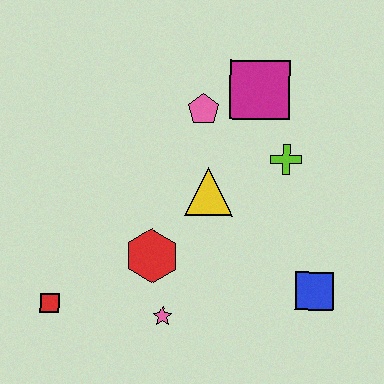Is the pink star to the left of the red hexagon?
No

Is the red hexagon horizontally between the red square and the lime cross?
Yes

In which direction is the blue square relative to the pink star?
The blue square is to the right of the pink star.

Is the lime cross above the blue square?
Yes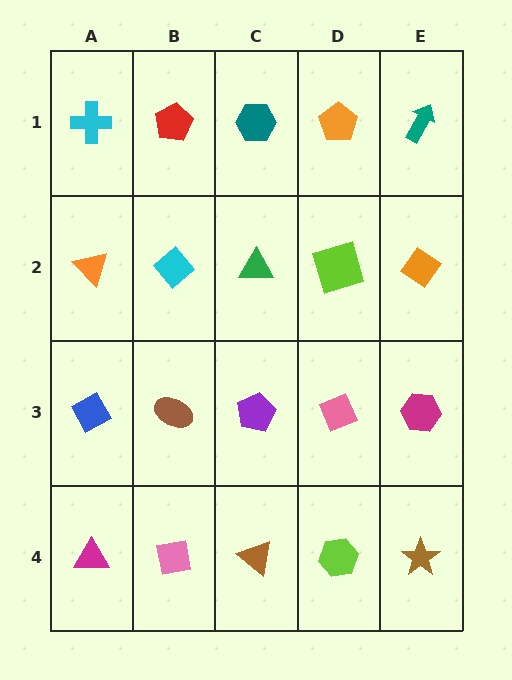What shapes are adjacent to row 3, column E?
An orange diamond (row 2, column E), a brown star (row 4, column E), a pink diamond (row 3, column D).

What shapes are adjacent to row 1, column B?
A cyan diamond (row 2, column B), a cyan cross (row 1, column A), a teal hexagon (row 1, column C).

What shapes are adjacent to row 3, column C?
A green triangle (row 2, column C), a brown triangle (row 4, column C), a brown ellipse (row 3, column B), a pink diamond (row 3, column D).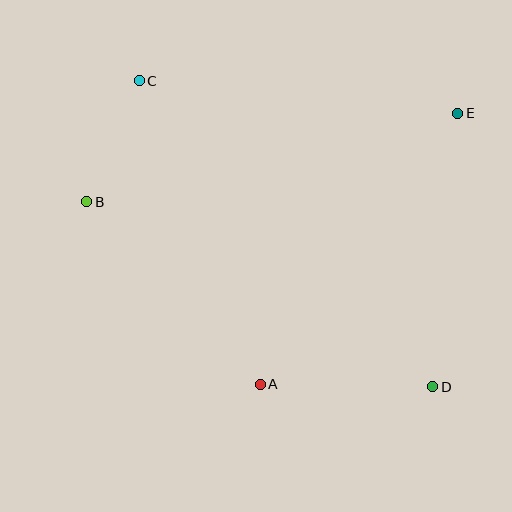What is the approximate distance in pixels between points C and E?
The distance between C and E is approximately 320 pixels.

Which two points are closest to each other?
Points B and C are closest to each other.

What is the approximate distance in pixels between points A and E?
The distance between A and E is approximately 335 pixels.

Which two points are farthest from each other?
Points C and D are farthest from each other.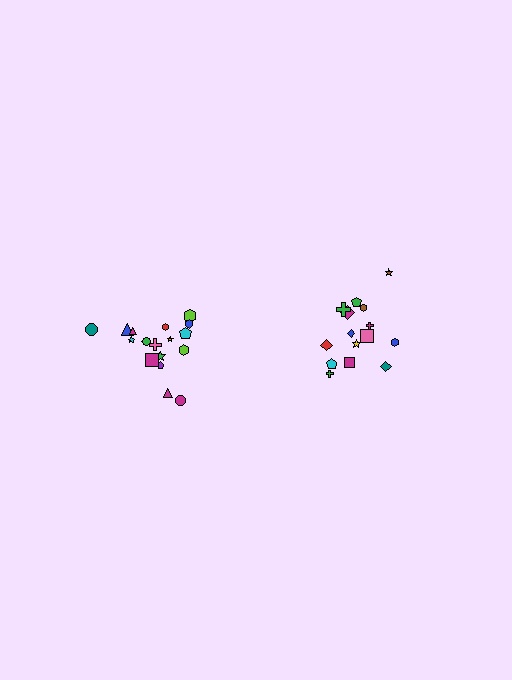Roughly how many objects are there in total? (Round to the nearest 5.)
Roughly 35 objects in total.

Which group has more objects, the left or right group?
The left group.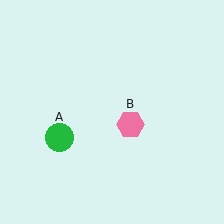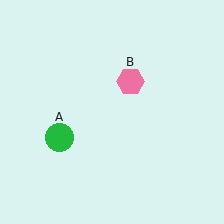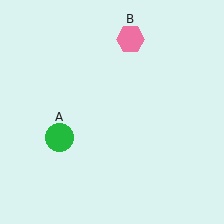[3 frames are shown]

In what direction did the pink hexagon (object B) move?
The pink hexagon (object B) moved up.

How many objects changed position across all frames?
1 object changed position: pink hexagon (object B).